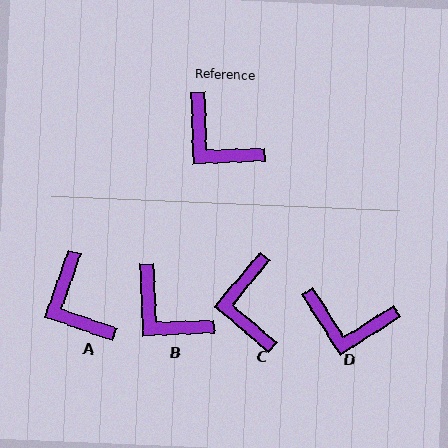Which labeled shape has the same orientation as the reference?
B.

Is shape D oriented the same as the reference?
No, it is off by about 30 degrees.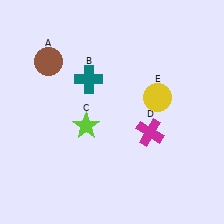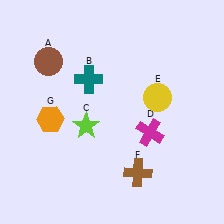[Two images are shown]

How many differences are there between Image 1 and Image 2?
There are 2 differences between the two images.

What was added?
A brown cross (F), an orange hexagon (G) were added in Image 2.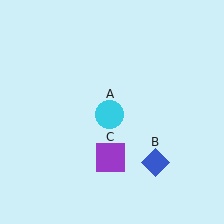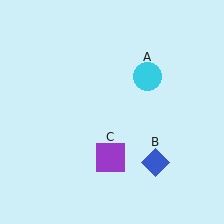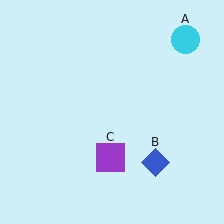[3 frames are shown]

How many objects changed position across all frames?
1 object changed position: cyan circle (object A).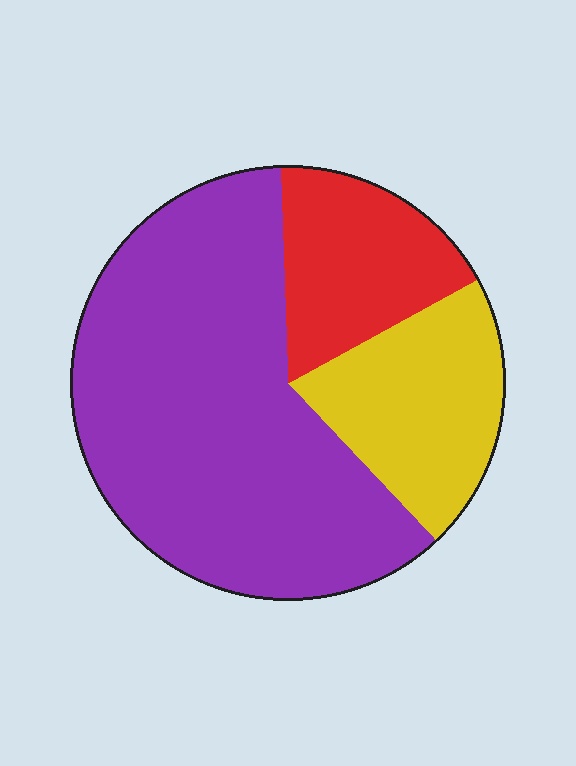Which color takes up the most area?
Purple, at roughly 60%.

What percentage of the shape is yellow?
Yellow covers roughly 20% of the shape.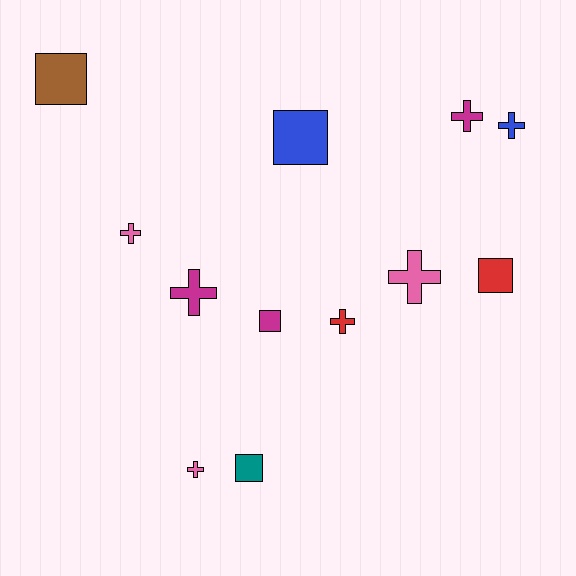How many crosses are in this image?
There are 7 crosses.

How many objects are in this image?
There are 12 objects.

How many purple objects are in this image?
There are no purple objects.